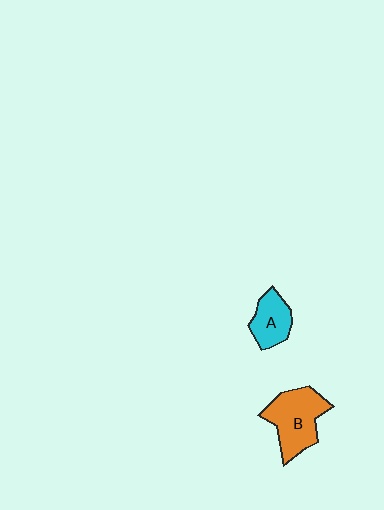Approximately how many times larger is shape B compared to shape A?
Approximately 1.7 times.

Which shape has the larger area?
Shape B (orange).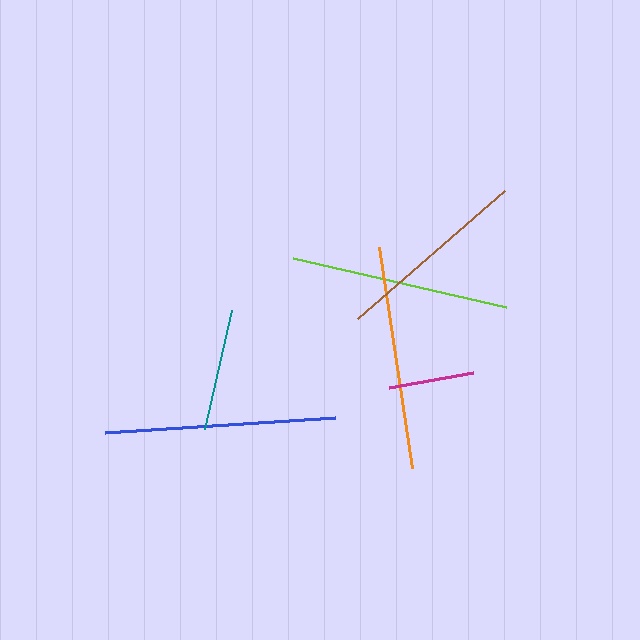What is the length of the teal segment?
The teal segment is approximately 122 pixels long.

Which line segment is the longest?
The blue line is the longest at approximately 231 pixels.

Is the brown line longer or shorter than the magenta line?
The brown line is longer than the magenta line.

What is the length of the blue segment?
The blue segment is approximately 231 pixels long.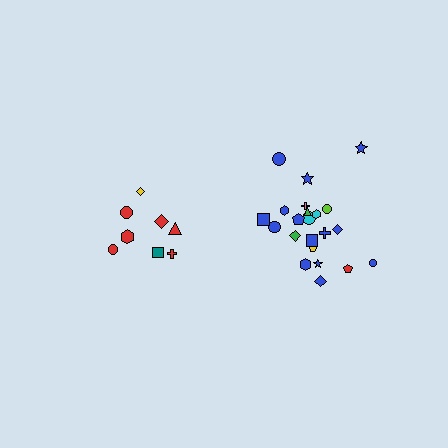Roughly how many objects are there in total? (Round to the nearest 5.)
Roughly 30 objects in total.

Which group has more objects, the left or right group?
The right group.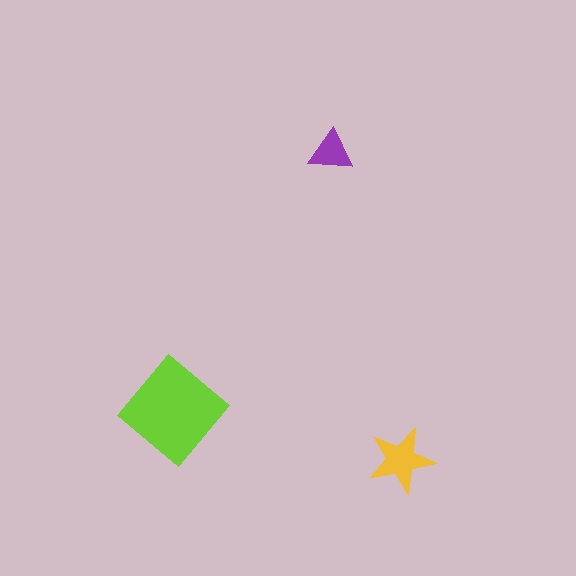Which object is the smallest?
The purple triangle.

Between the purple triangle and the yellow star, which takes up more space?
The yellow star.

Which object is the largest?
The lime diamond.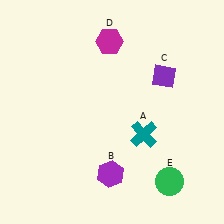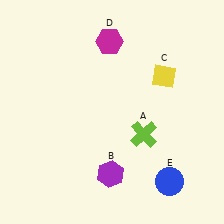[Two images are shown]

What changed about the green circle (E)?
In Image 1, E is green. In Image 2, it changed to blue.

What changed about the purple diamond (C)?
In Image 1, C is purple. In Image 2, it changed to yellow.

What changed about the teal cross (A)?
In Image 1, A is teal. In Image 2, it changed to lime.